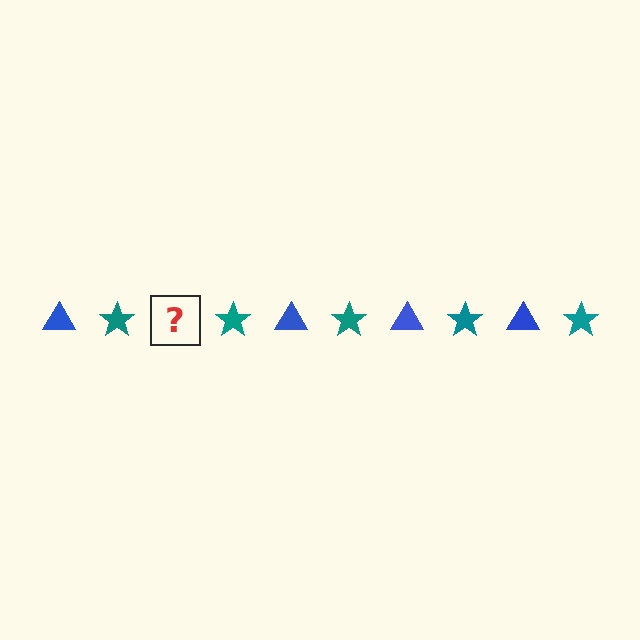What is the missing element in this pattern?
The missing element is a blue triangle.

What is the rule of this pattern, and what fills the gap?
The rule is that the pattern alternates between blue triangle and teal star. The gap should be filled with a blue triangle.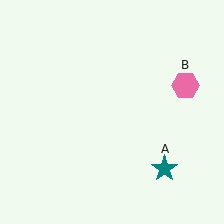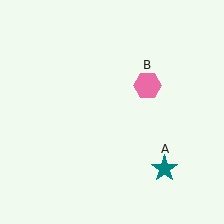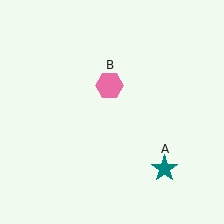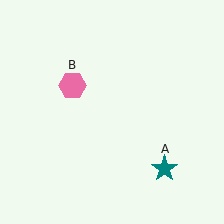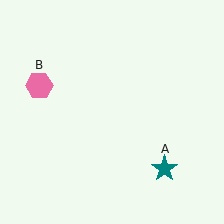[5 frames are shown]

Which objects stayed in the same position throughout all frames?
Teal star (object A) remained stationary.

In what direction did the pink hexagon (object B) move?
The pink hexagon (object B) moved left.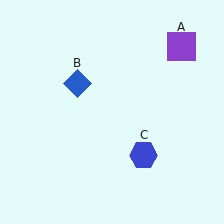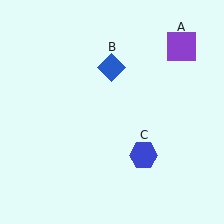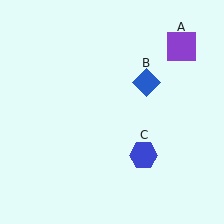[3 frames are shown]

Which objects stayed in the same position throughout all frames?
Purple square (object A) and blue hexagon (object C) remained stationary.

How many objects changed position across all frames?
1 object changed position: blue diamond (object B).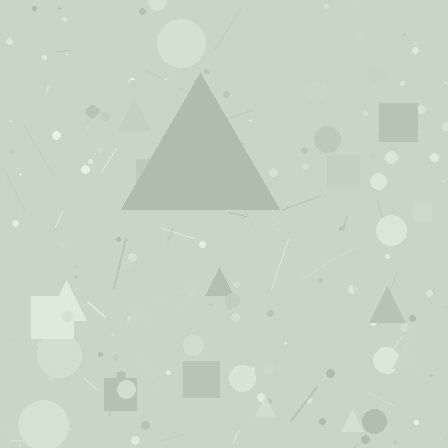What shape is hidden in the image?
A triangle is hidden in the image.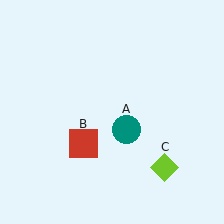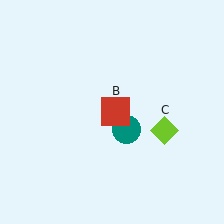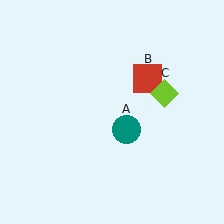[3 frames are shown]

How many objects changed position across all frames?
2 objects changed position: red square (object B), lime diamond (object C).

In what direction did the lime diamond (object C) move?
The lime diamond (object C) moved up.